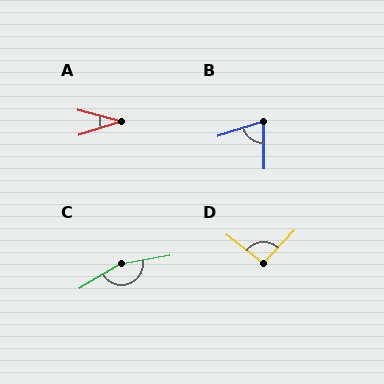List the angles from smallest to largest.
A (33°), B (73°), D (95°), C (159°).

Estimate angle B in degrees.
Approximately 73 degrees.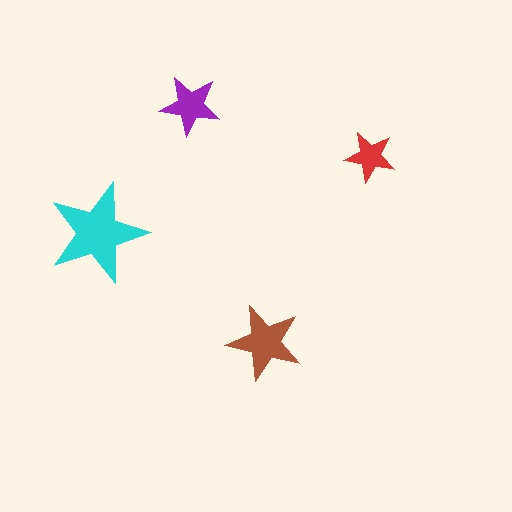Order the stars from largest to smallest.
the cyan one, the brown one, the purple one, the red one.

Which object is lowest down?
The brown star is bottommost.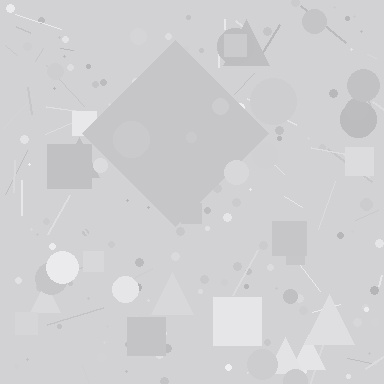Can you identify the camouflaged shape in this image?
The camouflaged shape is a diamond.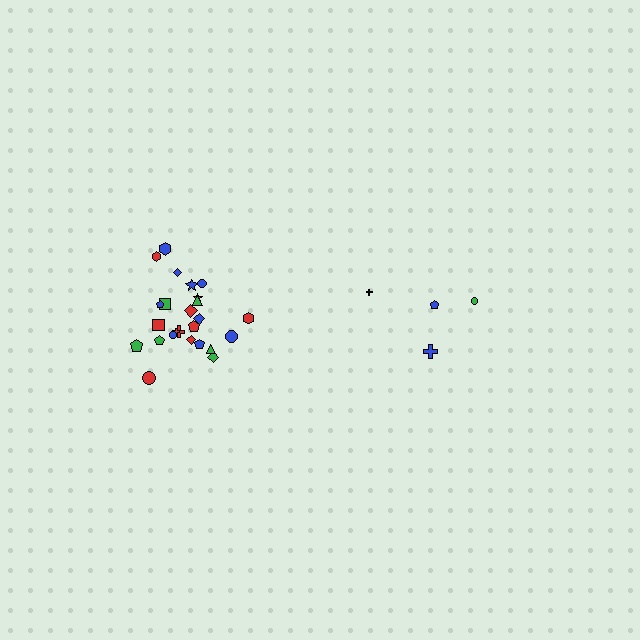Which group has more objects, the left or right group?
The left group.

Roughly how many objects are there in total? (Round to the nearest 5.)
Roughly 30 objects in total.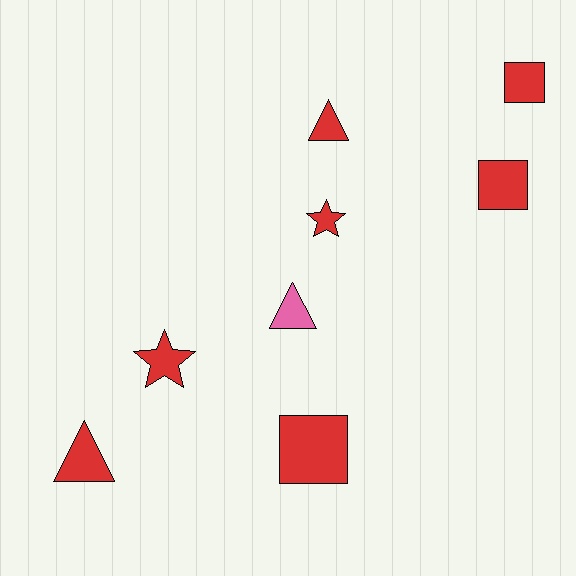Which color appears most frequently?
Red, with 7 objects.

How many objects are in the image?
There are 8 objects.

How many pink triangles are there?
There is 1 pink triangle.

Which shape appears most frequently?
Triangle, with 3 objects.